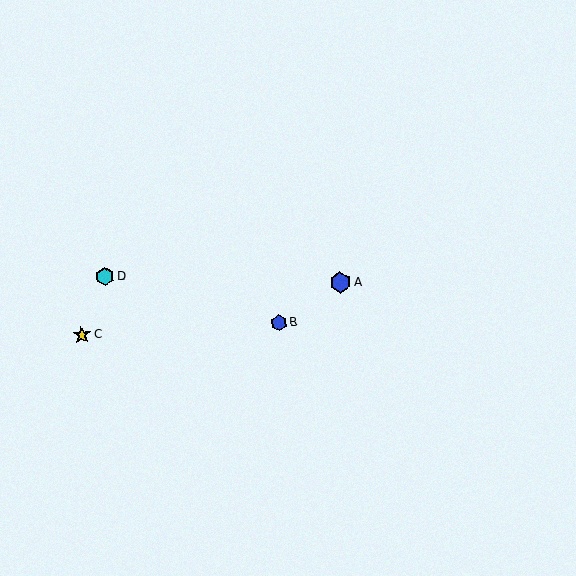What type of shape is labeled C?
Shape C is a yellow star.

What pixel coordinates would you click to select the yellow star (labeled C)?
Click at (82, 335) to select the yellow star C.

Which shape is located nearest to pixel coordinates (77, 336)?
The yellow star (labeled C) at (82, 335) is nearest to that location.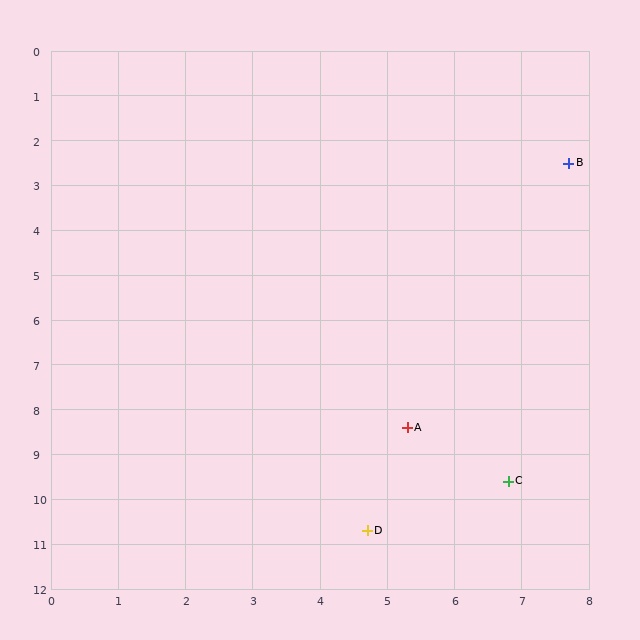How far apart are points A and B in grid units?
Points A and B are about 6.4 grid units apart.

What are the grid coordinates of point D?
Point D is at approximately (4.7, 10.7).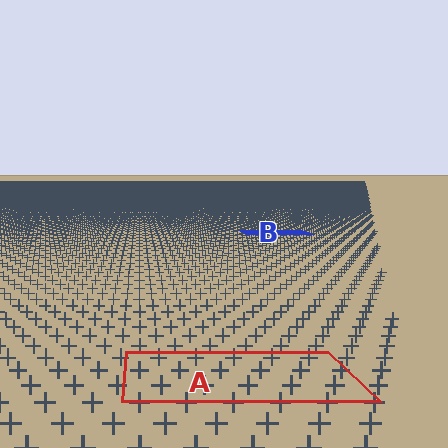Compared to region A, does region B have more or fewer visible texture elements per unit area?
Region B has more texture elements per unit area — they are packed more densely because it is farther away.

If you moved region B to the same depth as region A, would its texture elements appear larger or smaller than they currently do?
They would appear larger. At a closer depth, the same texture elements are projected at a bigger on-screen size.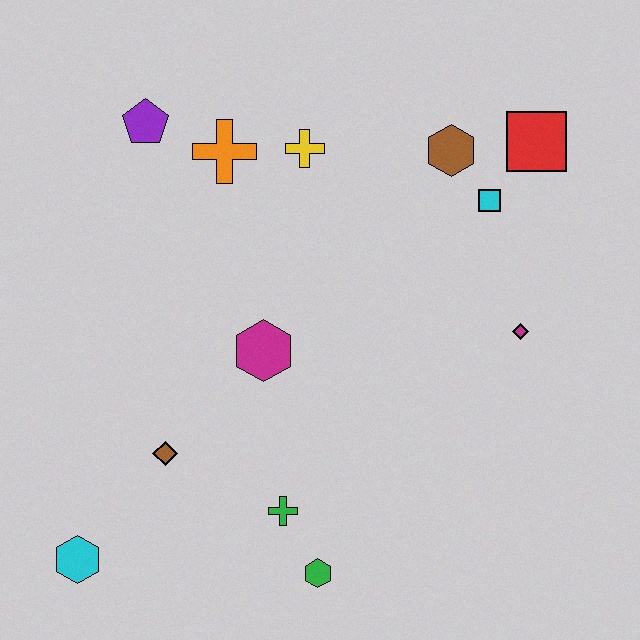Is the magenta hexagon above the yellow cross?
No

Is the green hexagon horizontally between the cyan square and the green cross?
Yes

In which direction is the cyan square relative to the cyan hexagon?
The cyan square is to the right of the cyan hexagon.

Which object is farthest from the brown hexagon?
The cyan hexagon is farthest from the brown hexagon.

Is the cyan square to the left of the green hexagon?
No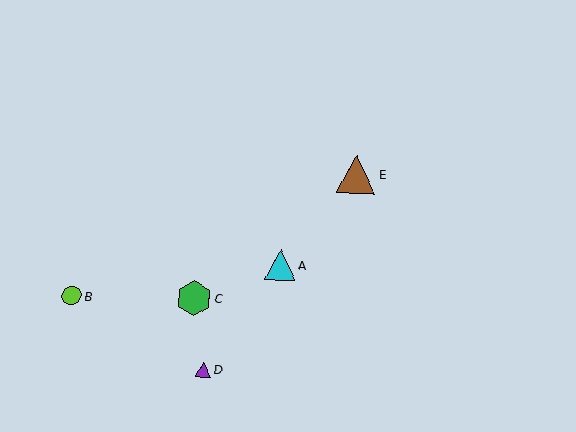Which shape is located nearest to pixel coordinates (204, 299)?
The green hexagon (labeled C) at (194, 298) is nearest to that location.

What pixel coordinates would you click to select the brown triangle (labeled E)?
Click at (357, 174) to select the brown triangle E.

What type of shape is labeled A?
Shape A is a cyan triangle.